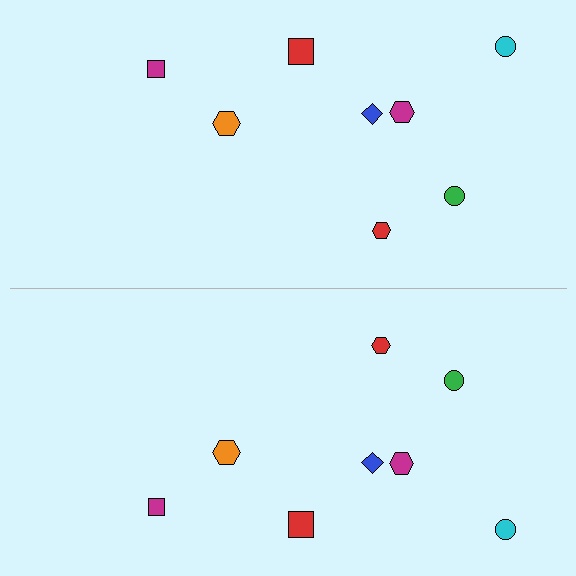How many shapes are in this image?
There are 16 shapes in this image.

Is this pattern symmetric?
Yes, this pattern has bilateral (reflection) symmetry.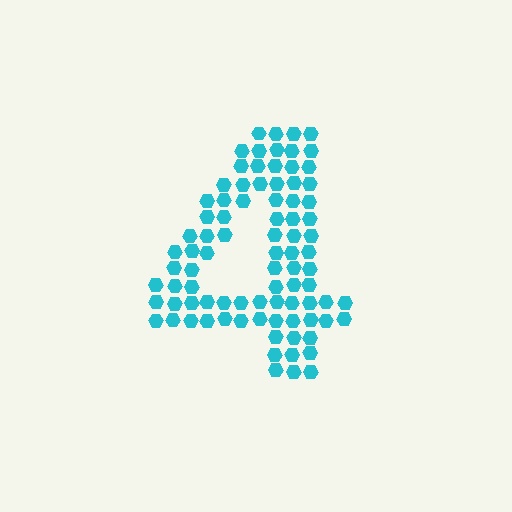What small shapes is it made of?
It is made of small hexagons.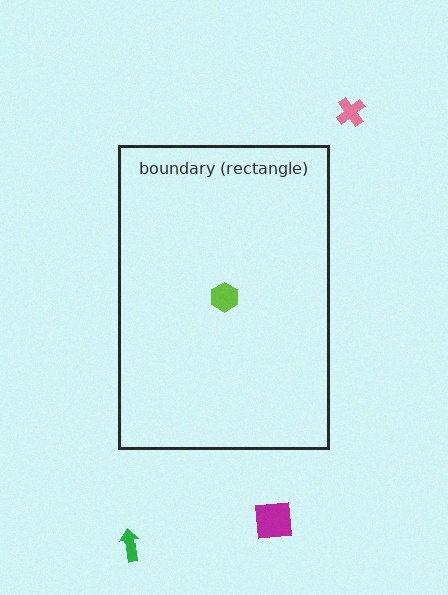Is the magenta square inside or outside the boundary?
Outside.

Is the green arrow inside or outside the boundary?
Outside.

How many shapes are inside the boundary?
1 inside, 3 outside.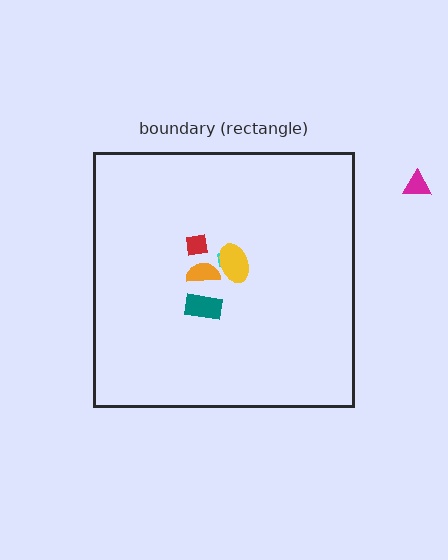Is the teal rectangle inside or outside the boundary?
Inside.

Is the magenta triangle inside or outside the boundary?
Outside.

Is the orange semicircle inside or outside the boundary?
Inside.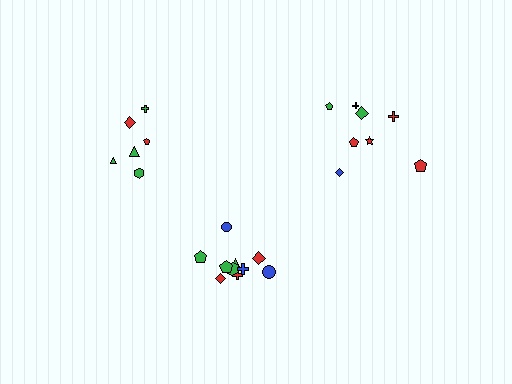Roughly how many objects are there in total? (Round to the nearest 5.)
Roughly 25 objects in total.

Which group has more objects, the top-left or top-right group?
The top-right group.